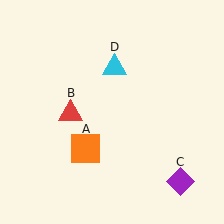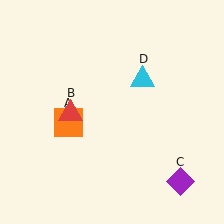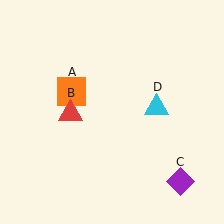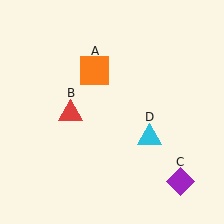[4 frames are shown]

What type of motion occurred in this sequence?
The orange square (object A), cyan triangle (object D) rotated clockwise around the center of the scene.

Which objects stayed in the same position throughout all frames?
Red triangle (object B) and purple diamond (object C) remained stationary.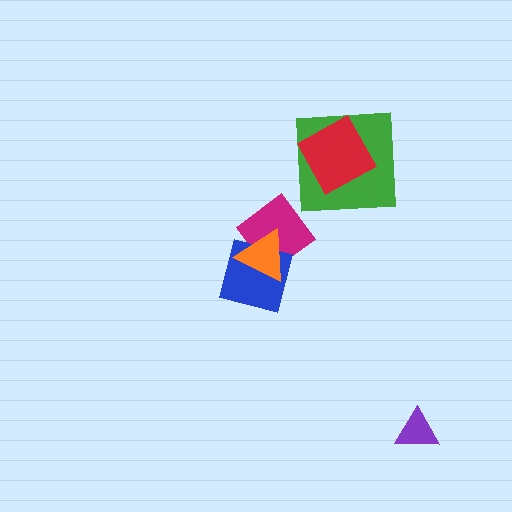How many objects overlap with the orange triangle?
2 objects overlap with the orange triangle.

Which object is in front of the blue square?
The orange triangle is in front of the blue square.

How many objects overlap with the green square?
1 object overlaps with the green square.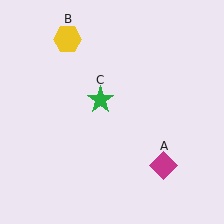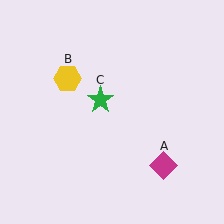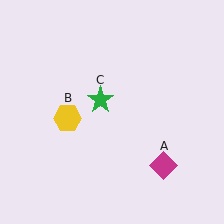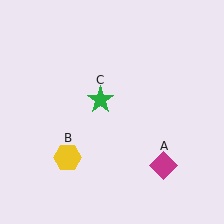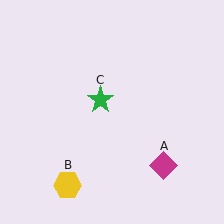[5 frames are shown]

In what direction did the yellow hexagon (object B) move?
The yellow hexagon (object B) moved down.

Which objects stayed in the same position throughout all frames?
Magenta diamond (object A) and green star (object C) remained stationary.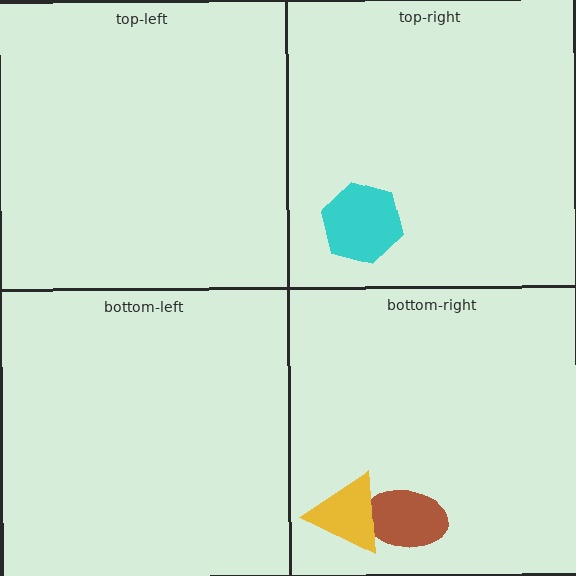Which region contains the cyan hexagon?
The top-right region.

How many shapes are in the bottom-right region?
2.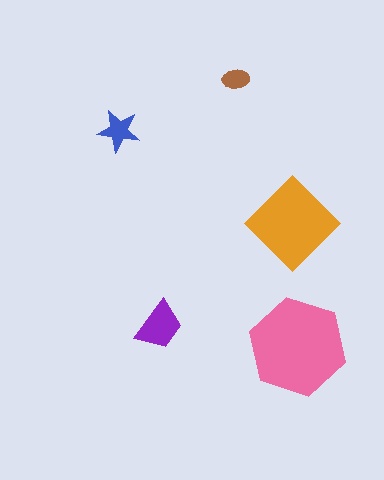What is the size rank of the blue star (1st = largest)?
4th.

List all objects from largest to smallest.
The pink hexagon, the orange diamond, the purple trapezoid, the blue star, the brown ellipse.